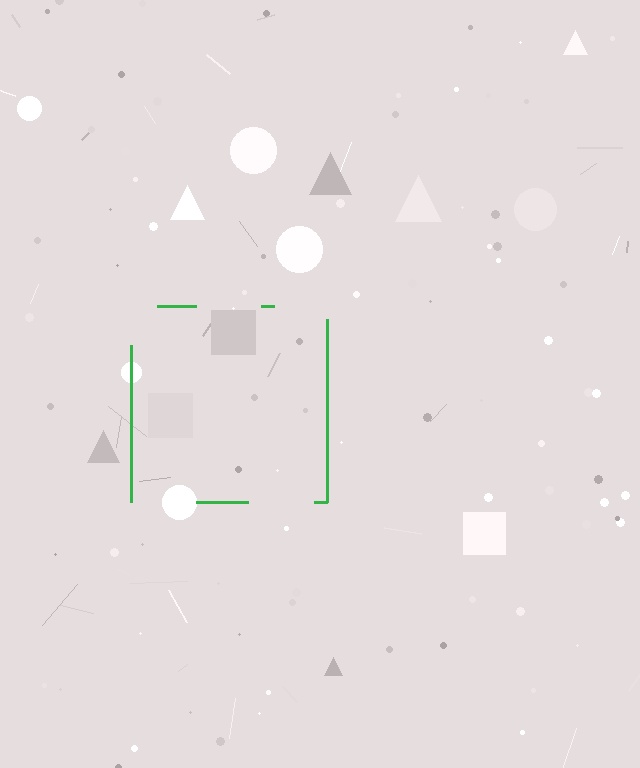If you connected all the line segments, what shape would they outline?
They would outline a square.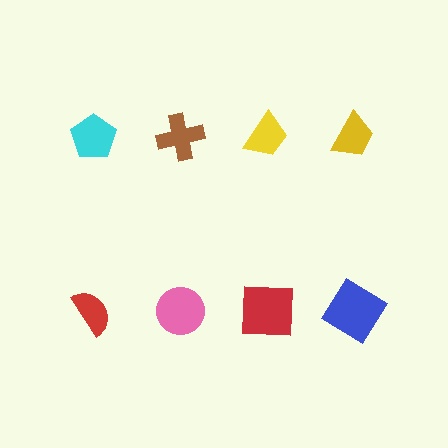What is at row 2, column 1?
A red semicircle.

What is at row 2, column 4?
A blue diamond.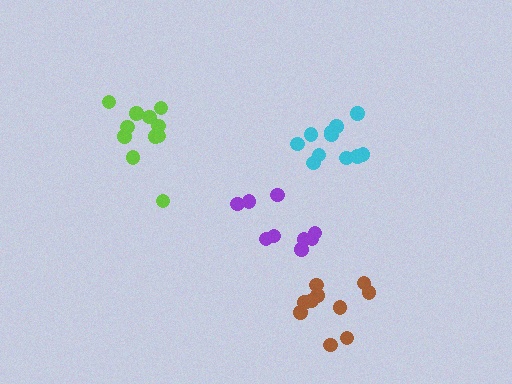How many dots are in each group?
Group 1: 10 dots, Group 2: 11 dots, Group 3: 11 dots, Group 4: 9 dots (41 total).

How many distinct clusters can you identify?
There are 4 distinct clusters.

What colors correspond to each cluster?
The clusters are colored: brown, cyan, lime, purple.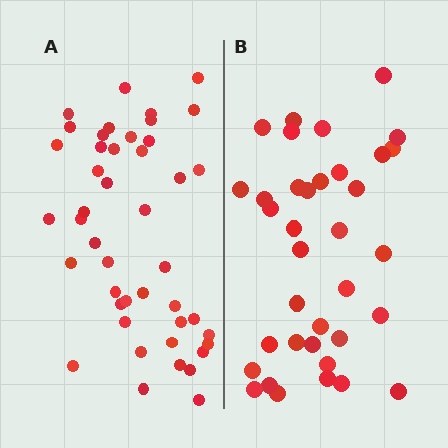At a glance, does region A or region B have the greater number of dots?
Region A (the left region) has more dots.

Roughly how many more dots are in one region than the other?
Region A has roughly 8 or so more dots than region B.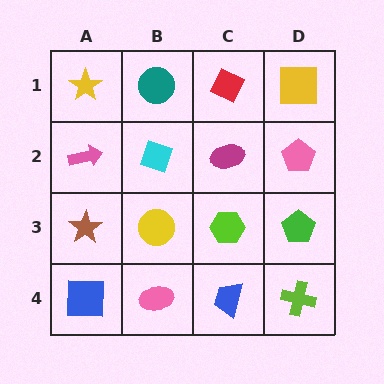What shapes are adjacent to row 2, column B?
A teal circle (row 1, column B), a yellow circle (row 3, column B), a pink arrow (row 2, column A), a magenta ellipse (row 2, column C).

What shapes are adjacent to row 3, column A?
A pink arrow (row 2, column A), a blue square (row 4, column A), a yellow circle (row 3, column B).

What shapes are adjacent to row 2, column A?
A yellow star (row 1, column A), a brown star (row 3, column A), a cyan diamond (row 2, column B).